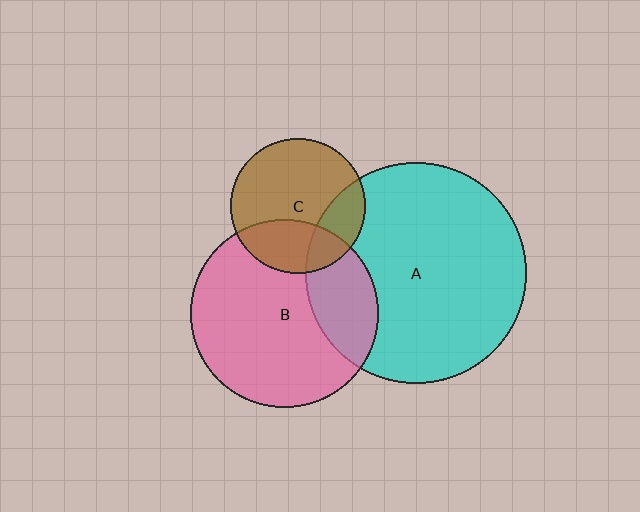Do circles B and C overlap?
Yes.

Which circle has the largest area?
Circle A (cyan).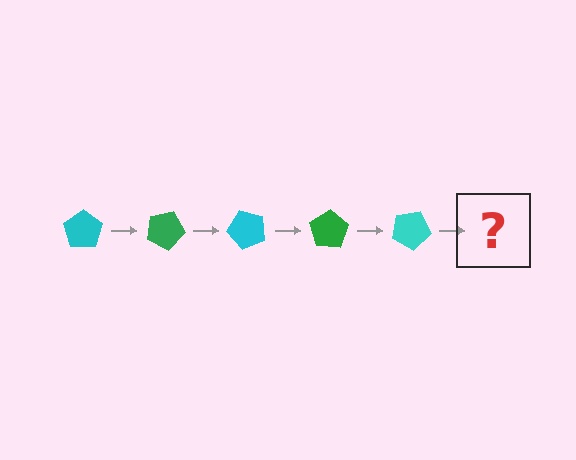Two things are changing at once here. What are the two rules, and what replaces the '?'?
The two rules are that it rotates 25 degrees each step and the color cycles through cyan and green. The '?' should be a green pentagon, rotated 125 degrees from the start.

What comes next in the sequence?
The next element should be a green pentagon, rotated 125 degrees from the start.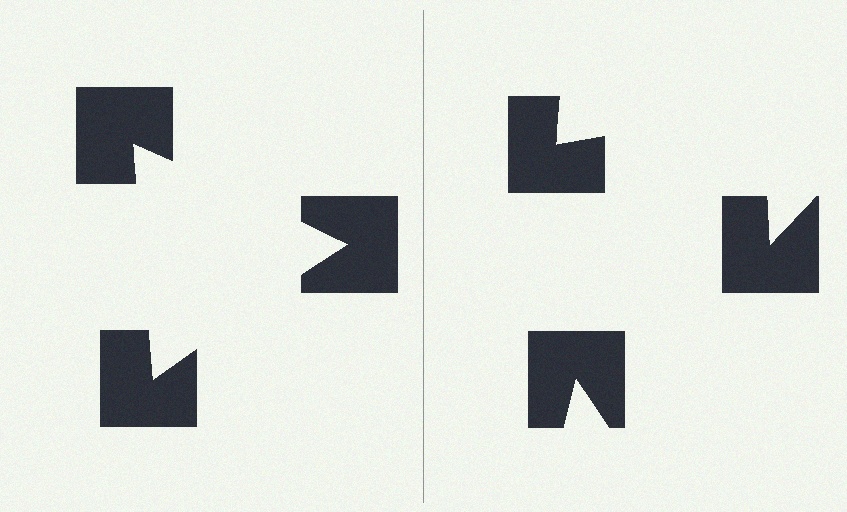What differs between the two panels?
The notched squares are positioned identically on both sides; only the wedge orientations differ. On the left they align to a triangle; on the right they are misaligned.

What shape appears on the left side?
An illusory triangle.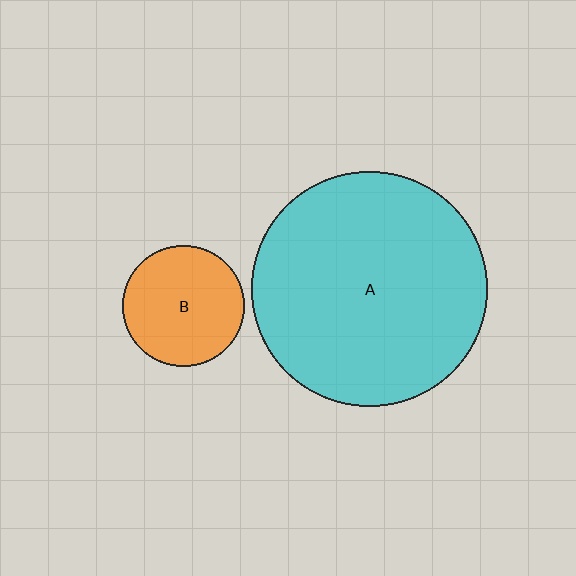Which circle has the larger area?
Circle A (cyan).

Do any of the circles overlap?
No, none of the circles overlap.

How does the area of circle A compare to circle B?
Approximately 3.7 times.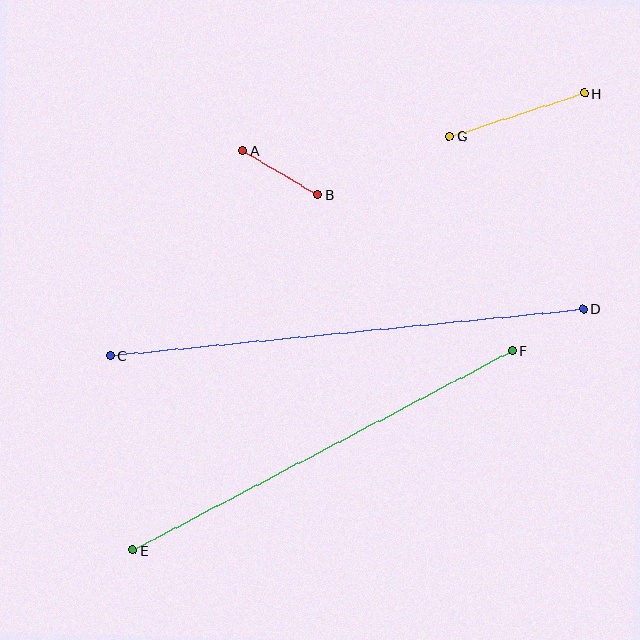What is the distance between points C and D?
The distance is approximately 476 pixels.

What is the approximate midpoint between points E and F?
The midpoint is at approximately (323, 450) pixels.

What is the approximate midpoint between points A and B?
The midpoint is at approximately (280, 173) pixels.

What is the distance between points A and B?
The distance is approximately 87 pixels.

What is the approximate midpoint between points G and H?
The midpoint is at approximately (517, 115) pixels.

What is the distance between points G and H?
The distance is approximately 141 pixels.